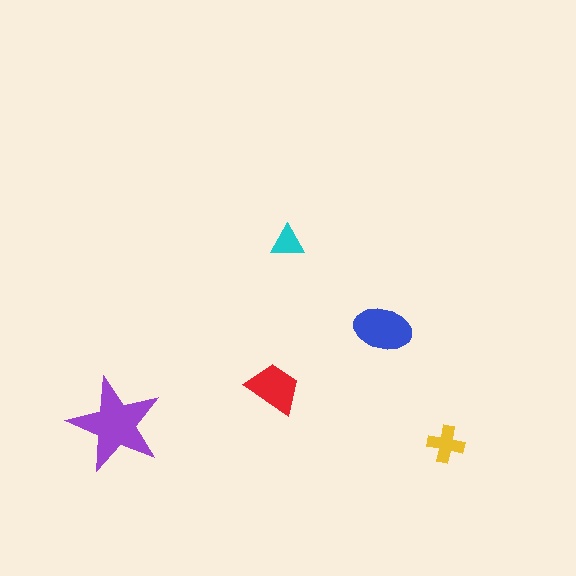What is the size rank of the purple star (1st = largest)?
1st.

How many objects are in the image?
There are 5 objects in the image.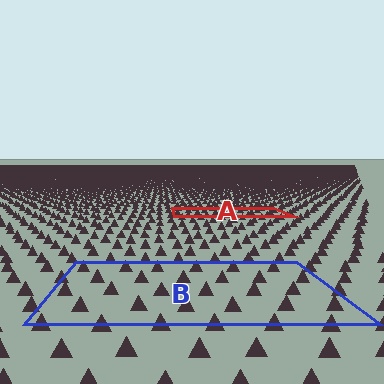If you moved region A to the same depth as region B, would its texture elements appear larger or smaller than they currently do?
They would appear larger. At a closer depth, the same texture elements are projected at a bigger on-screen size.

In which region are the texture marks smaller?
The texture marks are smaller in region A, because it is farther away.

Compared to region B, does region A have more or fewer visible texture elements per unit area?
Region A has more texture elements per unit area — they are packed more densely because it is farther away.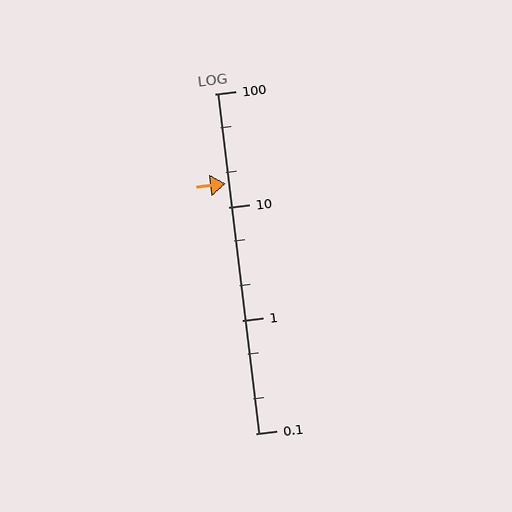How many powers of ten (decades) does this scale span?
The scale spans 3 decades, from 0.1 to 100.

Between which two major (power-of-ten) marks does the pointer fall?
The pointer is between 10 and 100.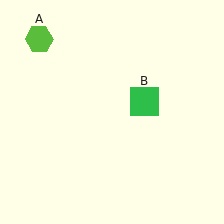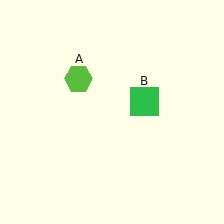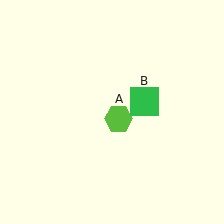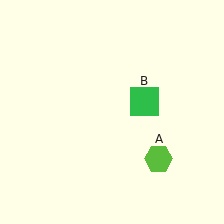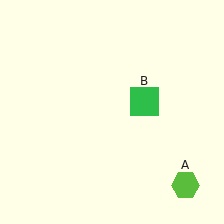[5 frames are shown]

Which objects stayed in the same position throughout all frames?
Green square (object B) remained stationary.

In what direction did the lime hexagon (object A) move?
The lime hexagon (object A) moved down and to the right.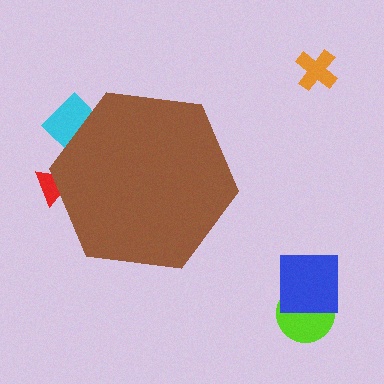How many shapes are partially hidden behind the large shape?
2 shapes are partially hidden.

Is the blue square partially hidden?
No, the blue square is fully visible.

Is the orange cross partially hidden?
No, the orange cross is fully visible.